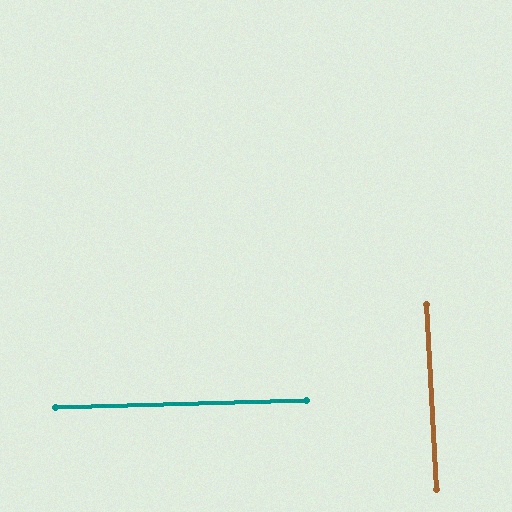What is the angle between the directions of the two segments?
Approximately 89 degrees.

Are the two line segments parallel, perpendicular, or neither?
Perpendicular — they meet at approximately 89°.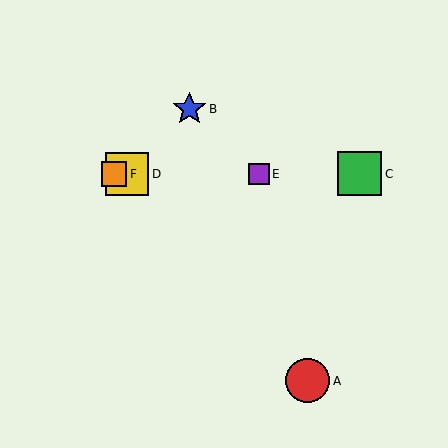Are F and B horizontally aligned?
No, F is at y≈174 and B is at y≈109.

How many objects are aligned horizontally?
4 objects (C, D, E, F) are aligned horizontally.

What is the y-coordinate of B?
Object B is at y≈109.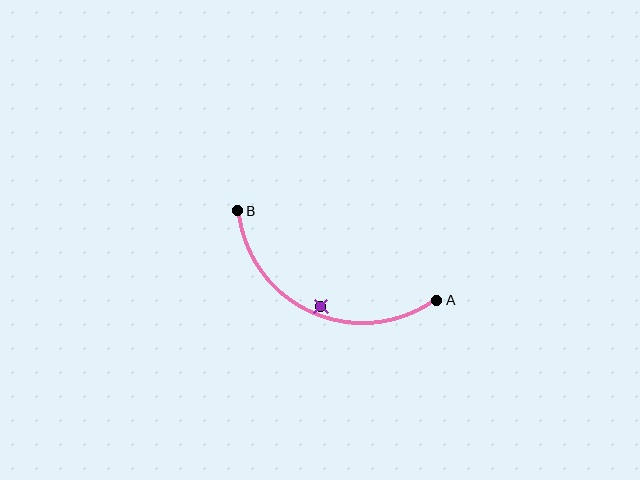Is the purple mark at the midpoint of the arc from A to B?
No — the purple mark does not lie on the arc at all. It sits slightly inside the curve.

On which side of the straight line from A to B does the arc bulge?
The arc bulges below the straight line connecting A and B.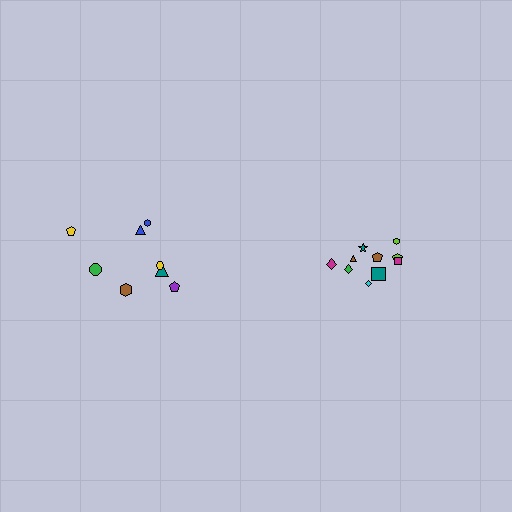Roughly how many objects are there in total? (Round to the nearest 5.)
Roughly 20 objects in total.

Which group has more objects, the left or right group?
The right group.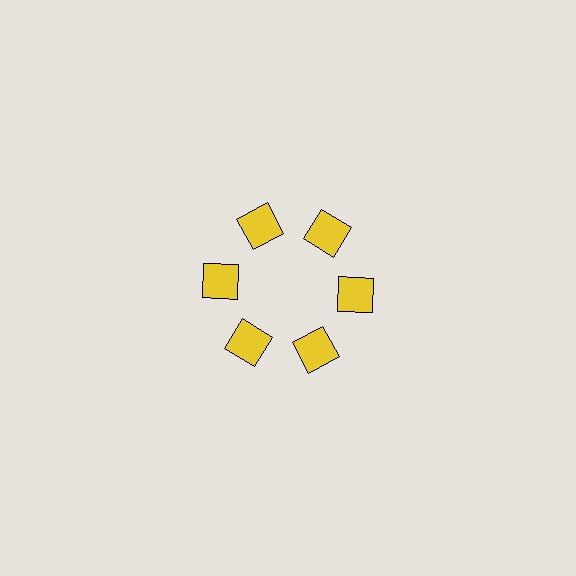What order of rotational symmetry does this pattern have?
This pattern has 6-fold rotational symmetry.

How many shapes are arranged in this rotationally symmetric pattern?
There are 6 shapes, arranged in 6 groups of 1.